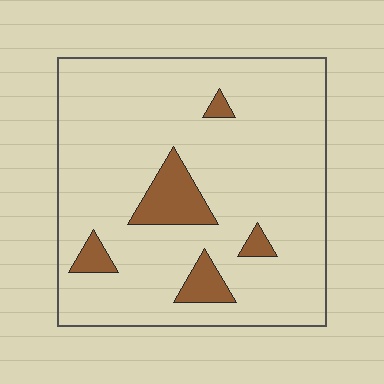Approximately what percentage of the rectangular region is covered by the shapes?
Approximately 10%.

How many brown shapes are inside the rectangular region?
5.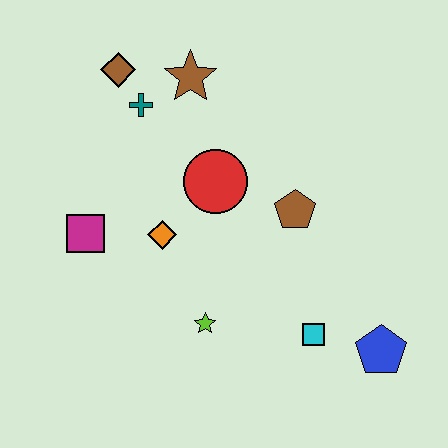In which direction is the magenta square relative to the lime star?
The magenta square is to the left of the lime star.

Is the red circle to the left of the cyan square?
Yes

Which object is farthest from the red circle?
The blue pentagon is farthest from the red circle.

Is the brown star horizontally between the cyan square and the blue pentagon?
No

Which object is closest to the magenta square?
The orange diamond is closest to the magenta square.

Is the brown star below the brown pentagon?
No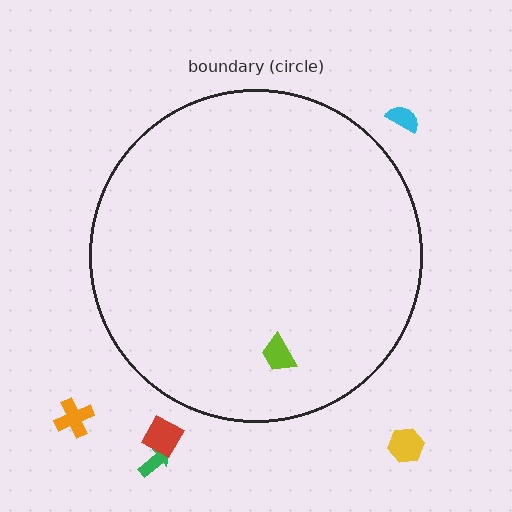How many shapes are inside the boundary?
1 inside, 5 outside.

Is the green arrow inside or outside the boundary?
Outside.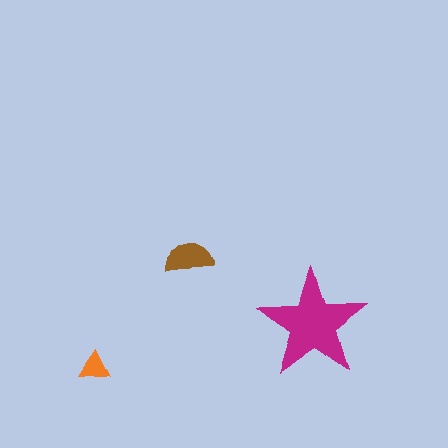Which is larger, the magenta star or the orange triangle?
The magenta star.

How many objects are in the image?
There are 3 objects in the image.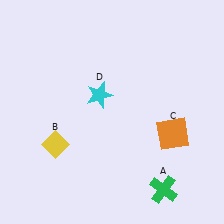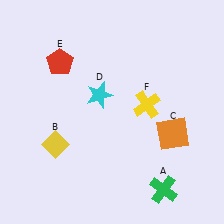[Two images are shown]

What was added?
A red pentagon (E), a yellow cross (F) were added in Image 2.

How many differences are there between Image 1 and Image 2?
There are 2 differences between the two images.